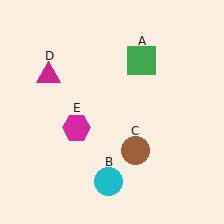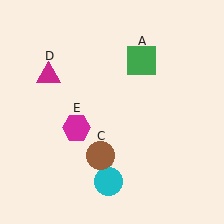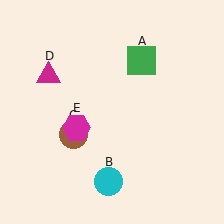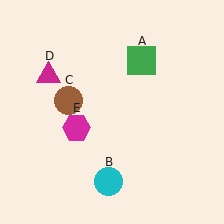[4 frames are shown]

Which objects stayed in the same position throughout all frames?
Green square (object A) and cyan circle (object B) and magenta triangle (object D) and magenta hexagon (object E) remained stationary.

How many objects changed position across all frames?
1 object changed position: brown circle (object C).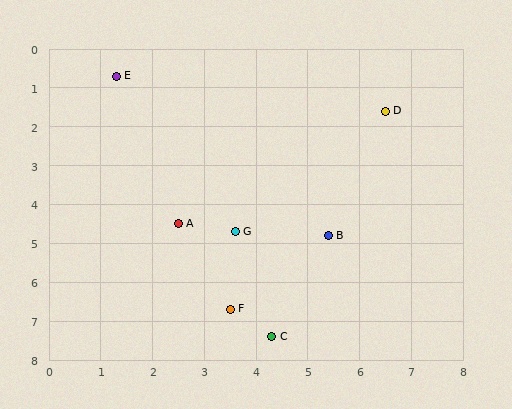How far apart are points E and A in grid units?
Points E and A are about 4.0 grid units apart.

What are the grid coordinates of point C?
Point C is at approximately (4.3, 7.4).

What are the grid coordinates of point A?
Point A is at approximately (2.5, 4.5).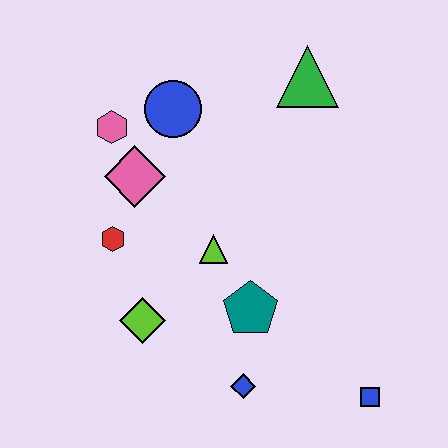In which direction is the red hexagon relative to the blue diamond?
The red hexagon is above the blue diamond.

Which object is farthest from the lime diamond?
The green triangle is farthest from the lime diamond.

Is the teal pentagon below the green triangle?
Yes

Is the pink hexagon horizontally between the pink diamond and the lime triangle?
No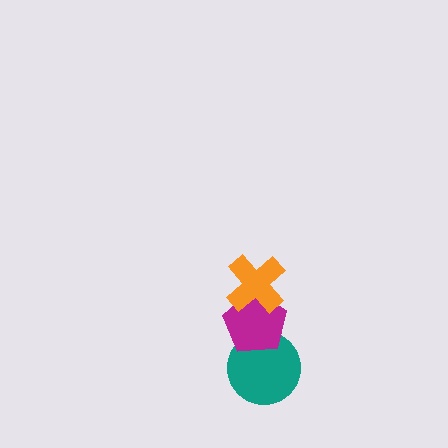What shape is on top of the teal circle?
The magenta pentagon is on top of the teal circle.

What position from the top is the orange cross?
The orange cross is 1st from the top.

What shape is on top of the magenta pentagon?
The orange cross is on top of the magenta pentagon.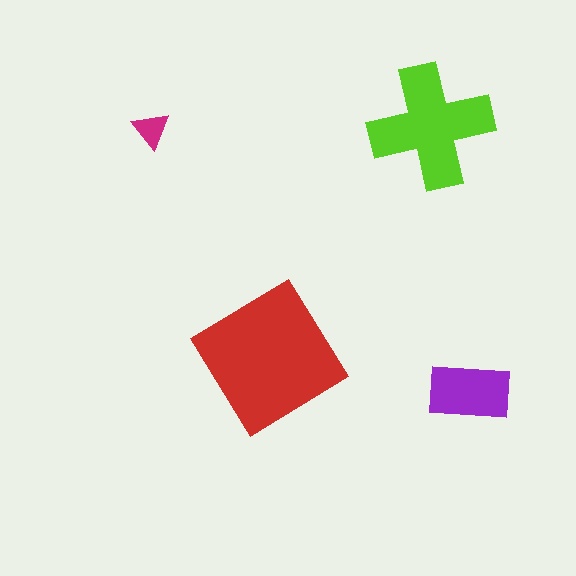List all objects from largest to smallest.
The red diamond, the lime cross, the purple rectangle, the magenta triangle.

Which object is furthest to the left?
The magenta triangle is leftmost.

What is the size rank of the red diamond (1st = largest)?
1st.